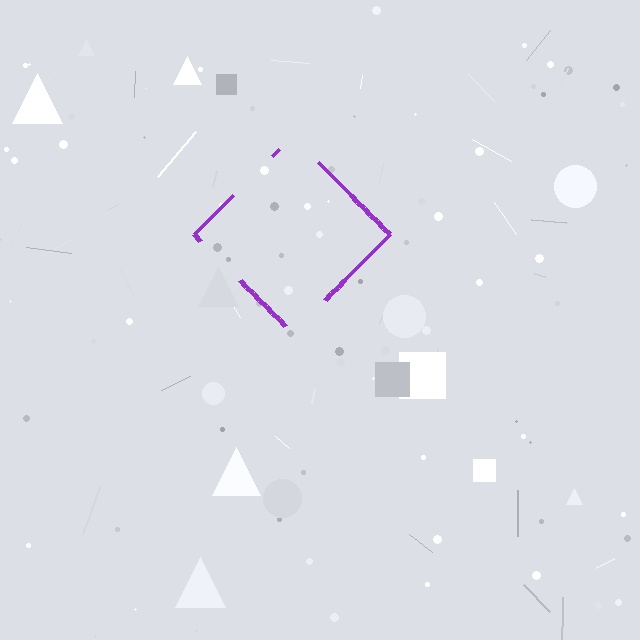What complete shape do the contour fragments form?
The contour fragments form a diamond.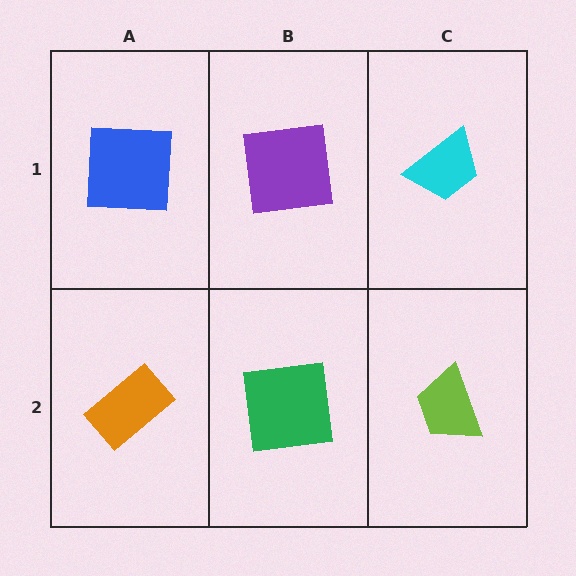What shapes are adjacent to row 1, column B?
A green square (row 2, column B), a blue square (row 1, column A), a cyan trapezoid (row 1, column C).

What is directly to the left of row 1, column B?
A blue square.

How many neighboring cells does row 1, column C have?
2.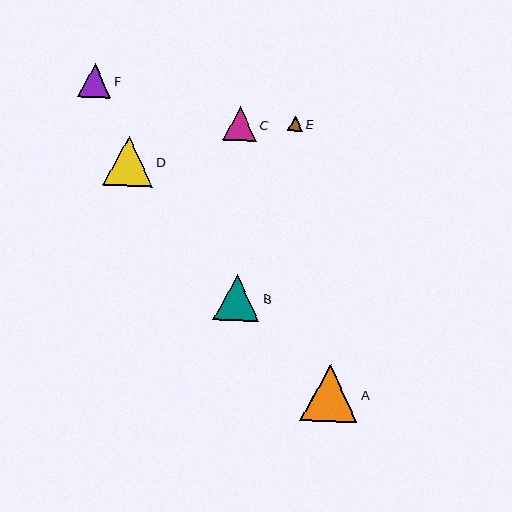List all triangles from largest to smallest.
From largest to smallest: A, D, B, F, C, E.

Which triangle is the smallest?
Triangle E is the smallest with a size of approximately 15 pixels.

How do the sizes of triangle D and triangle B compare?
Triangle D and triangle B are approximately the same size.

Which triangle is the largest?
Triangle A is the largest with a size of approximately 57 pixels.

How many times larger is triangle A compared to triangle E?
Triangle A is approximately 3.8 times the size of triangle E.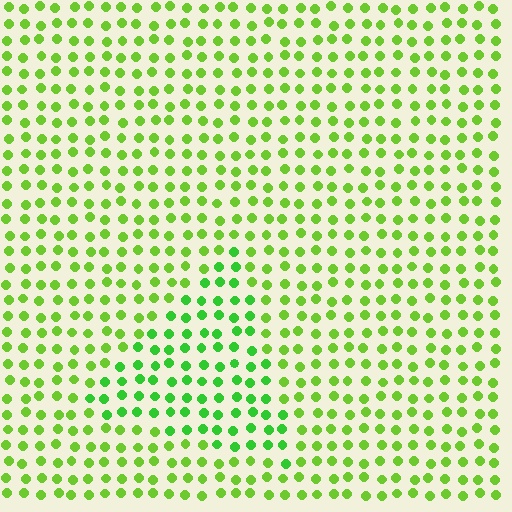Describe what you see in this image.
The image is filled with small lime elements in a uniform arrangement. A triangle-shaped region is visible where the elements are tinted to a slightly different hue, forming a subtle color boundary.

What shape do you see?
I see a triangle.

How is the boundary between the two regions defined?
The boundary is defined purely by a slight shift in hue (about 24 degrees). Spacing, size, and orientation are identical on both sides.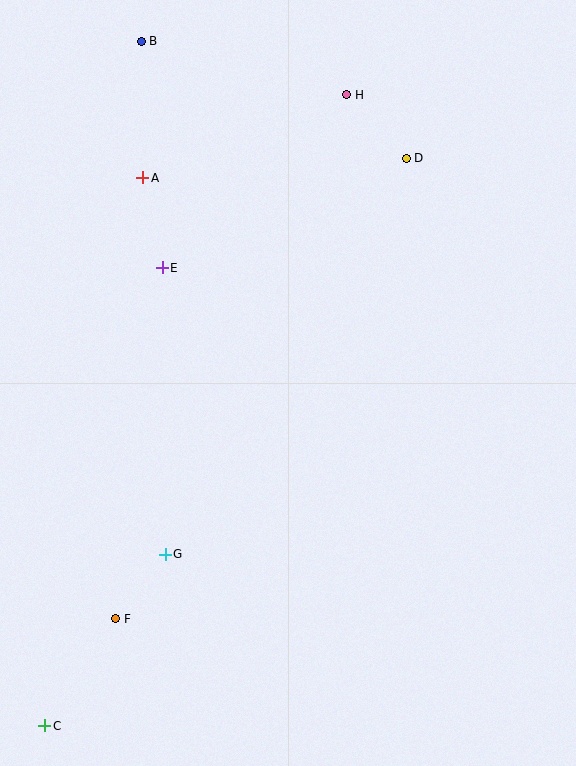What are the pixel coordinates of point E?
Point E is at (162, 268).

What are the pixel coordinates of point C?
Point C is at (45, 726).